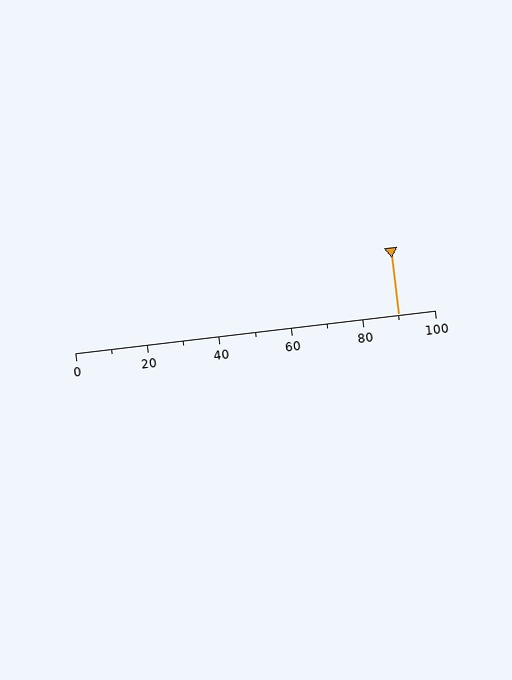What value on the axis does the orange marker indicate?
The marker indicates approximately 90.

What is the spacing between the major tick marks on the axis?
The major ticks are spaced 20 apart.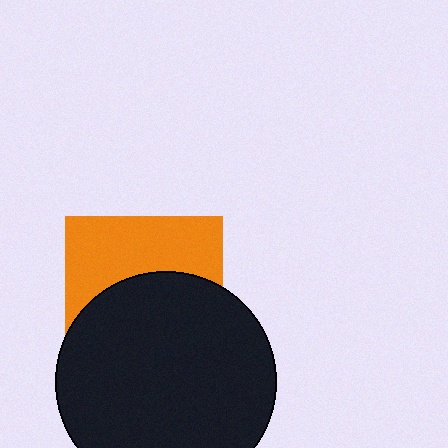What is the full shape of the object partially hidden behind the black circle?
The partially hidden object is an orange square.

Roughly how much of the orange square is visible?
A small part of it is visible (roughly 44%).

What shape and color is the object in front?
The object in front is a black circle.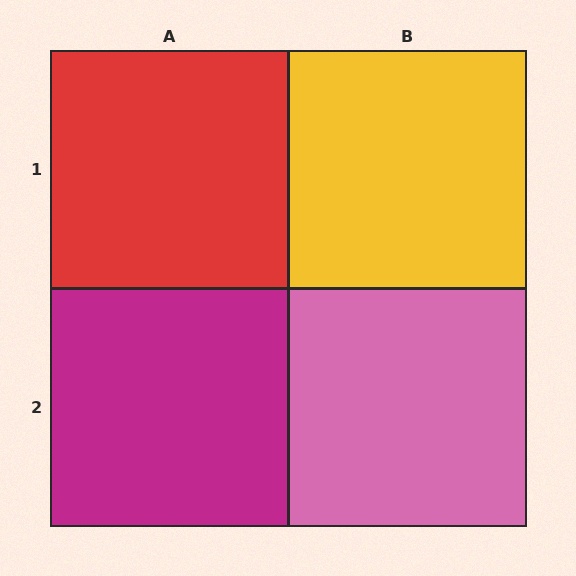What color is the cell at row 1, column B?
Yellow.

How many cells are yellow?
1 cell is yellow.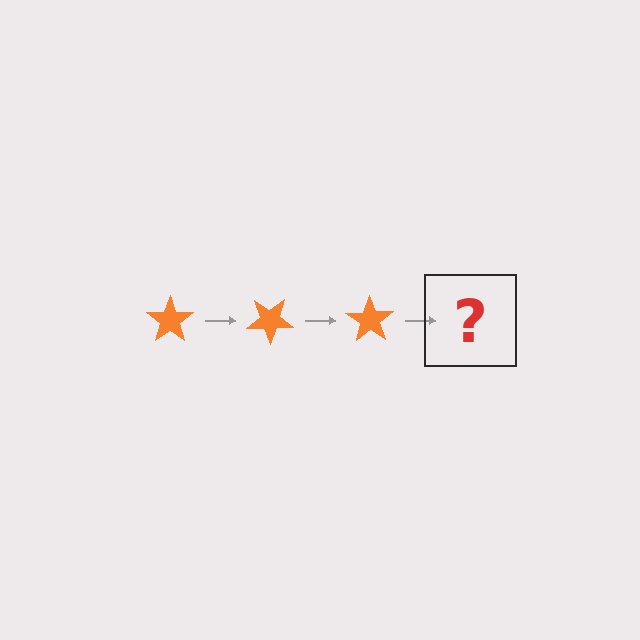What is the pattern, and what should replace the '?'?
The pattern is that the star rotates 35 degrees each step. The '?' should be an orange star rotated 105 degrees.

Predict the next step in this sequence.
The next step is an orange star rotated 105 degrees.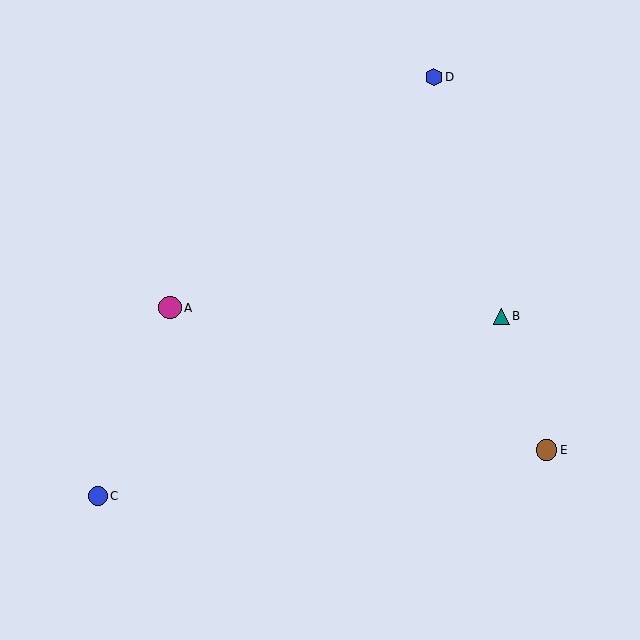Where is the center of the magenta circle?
The center of the magenta circle is at (170, 308).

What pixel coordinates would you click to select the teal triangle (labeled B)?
Click at (501, 316) to select the teal triangle B.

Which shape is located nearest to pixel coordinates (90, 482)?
The blue circle (labeled C) at (98, 496) is nearest to that location.